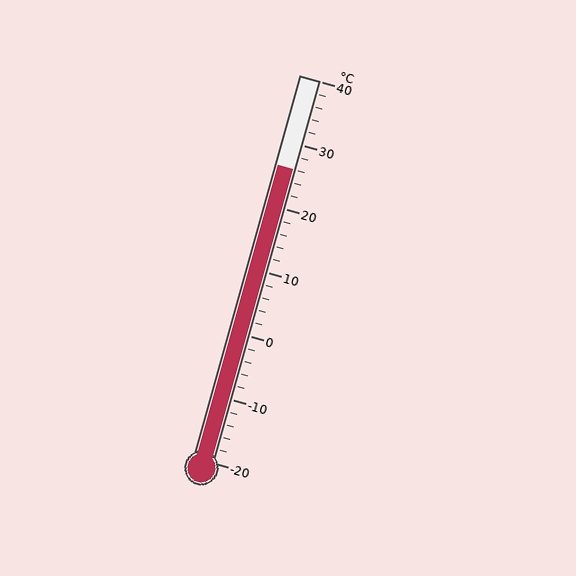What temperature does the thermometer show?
The thermometer shows approximately 26°C.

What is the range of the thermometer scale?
The thermometer scale ranges from -20°C to 40°C.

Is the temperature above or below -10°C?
The temperature is above -10°C.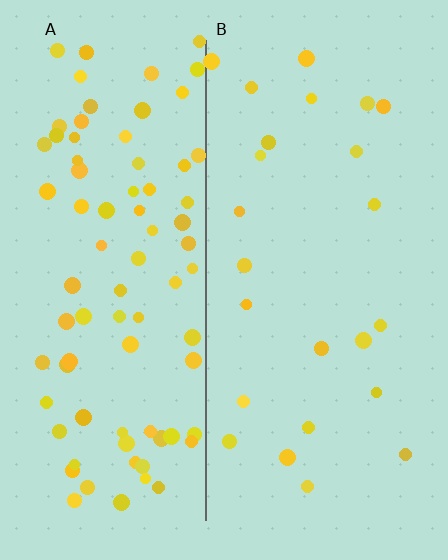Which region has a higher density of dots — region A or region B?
A (the left).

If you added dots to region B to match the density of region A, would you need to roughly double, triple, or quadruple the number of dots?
Approximately triple.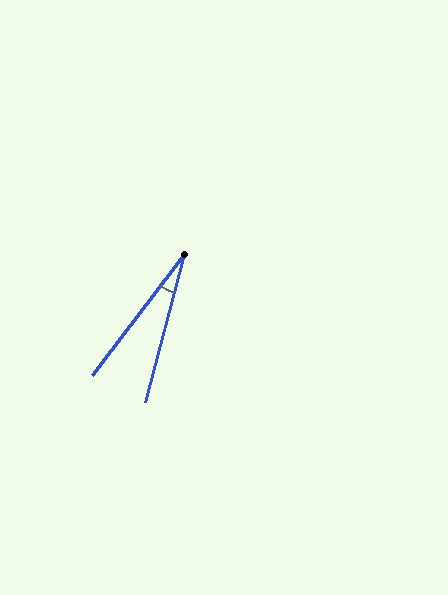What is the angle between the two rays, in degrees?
Approximately 23 degrees.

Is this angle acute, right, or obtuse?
It is acute.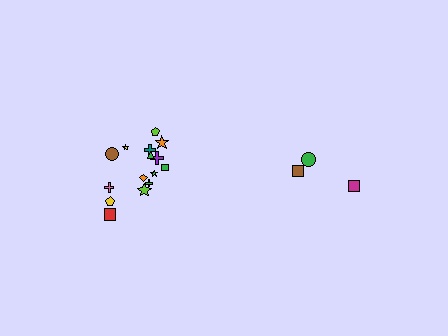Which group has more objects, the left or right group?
The left group.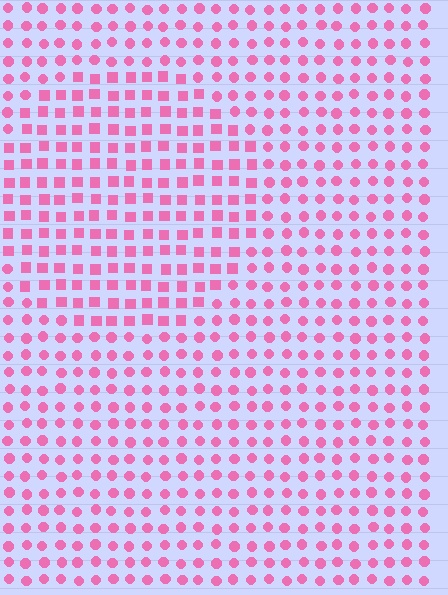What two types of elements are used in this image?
The image uses squares inside the circle region and circles outside it.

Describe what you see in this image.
The image is filled with small pink elements arranged in a uniform grid. A circle-shaped region contains squares, while the surrounding area contains circles. The boundary is defined purely by the change in element shape.